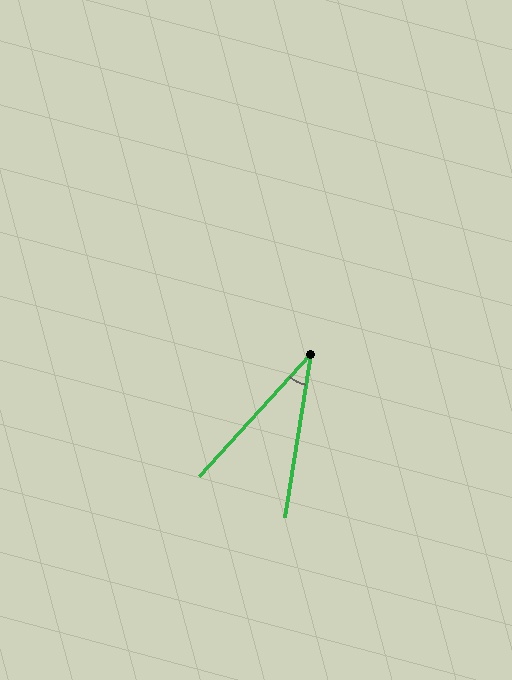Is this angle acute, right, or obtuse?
It is acute.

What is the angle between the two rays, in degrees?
Approximately 33 degrees.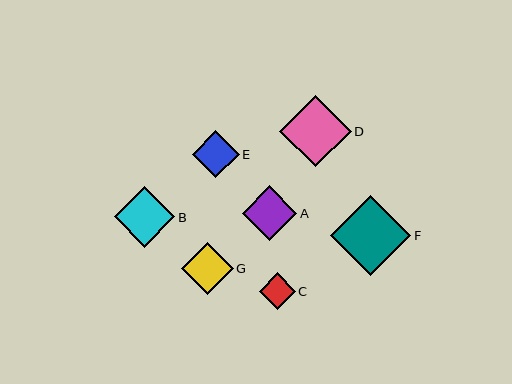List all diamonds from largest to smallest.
From largest to smallest: F, D, B, A, G, E, C.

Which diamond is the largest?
Diamond F is the largest with a size of approximately 80 pixels.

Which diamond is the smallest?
Diamond C is the smallest with a size of approximately 36 pixels.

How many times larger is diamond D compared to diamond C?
Diamond D is approximately 2.0 times the size of diamond C.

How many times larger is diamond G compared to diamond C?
Diamond G is approximately 1.4 times the size of diamond C.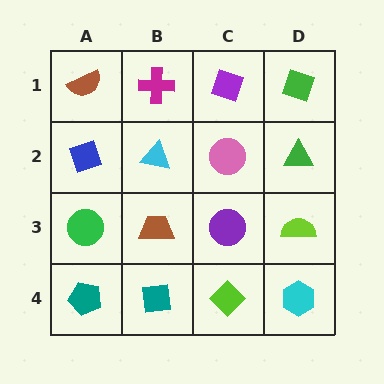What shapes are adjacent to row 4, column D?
A lime semicircle (row 3, column D), a lime diamond (row 4, column C).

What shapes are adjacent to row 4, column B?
A brown trapezoid (row 3, column B), a teal pentagon (row 4, column A), a lime diamond (row 4, column C).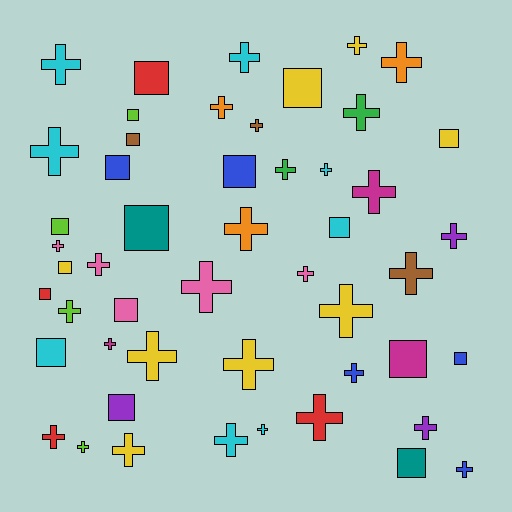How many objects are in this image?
There are 50 objects.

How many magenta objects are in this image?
There are 3 magenta objects.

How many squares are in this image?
There are 18 squares.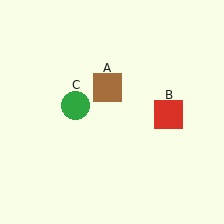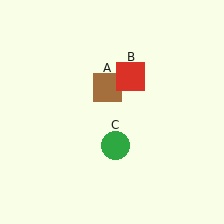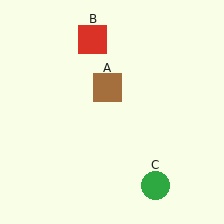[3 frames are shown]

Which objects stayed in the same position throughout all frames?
Brown square (object A) remained stationary.